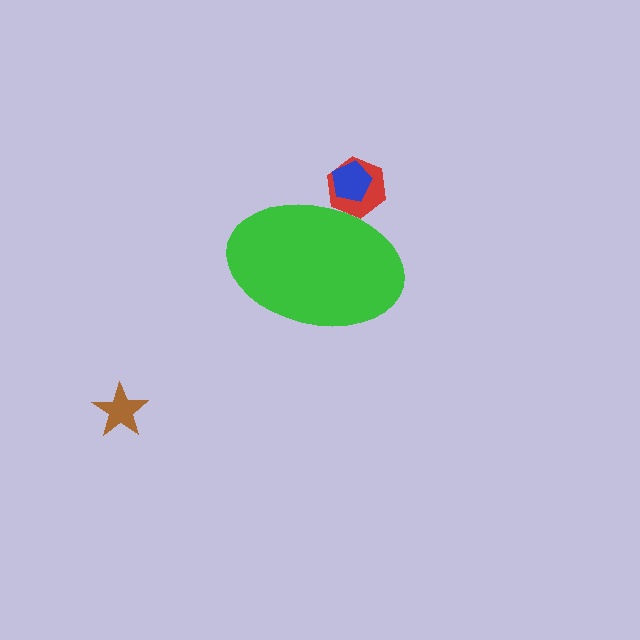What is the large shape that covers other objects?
A green ellipse.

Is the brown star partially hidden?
No, the brown star is fully visible.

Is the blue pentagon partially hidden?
Yes, the blue pentagon is partially hidden behind the green ellipse.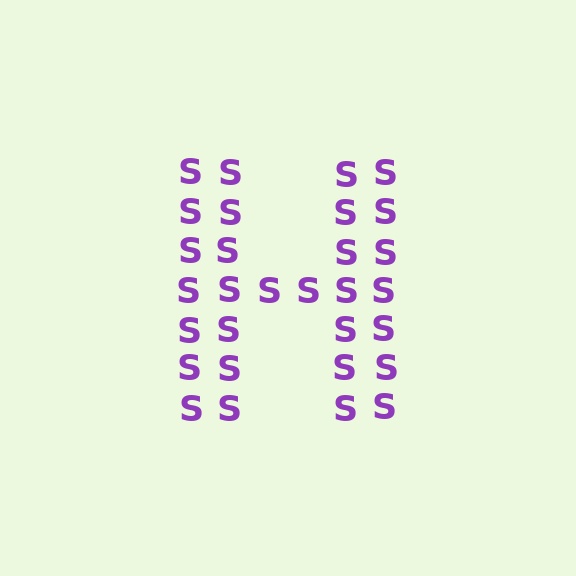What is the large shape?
The large shape is the letter H.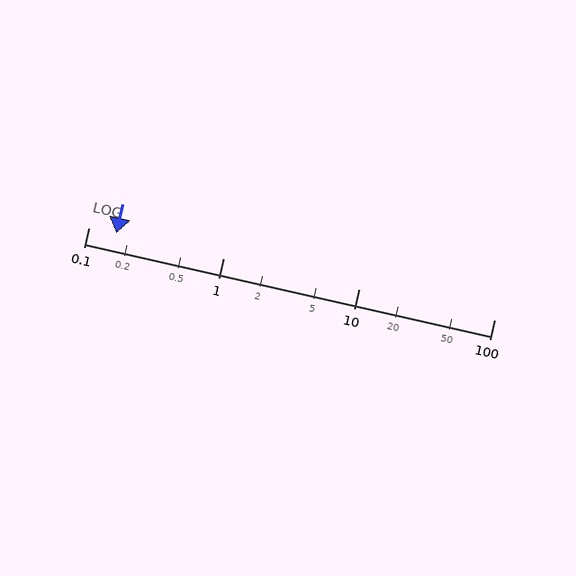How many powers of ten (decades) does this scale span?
The scale spans 3 decades, from 0.1 to 100.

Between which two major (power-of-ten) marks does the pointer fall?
The pointer is between 0.1 and 1.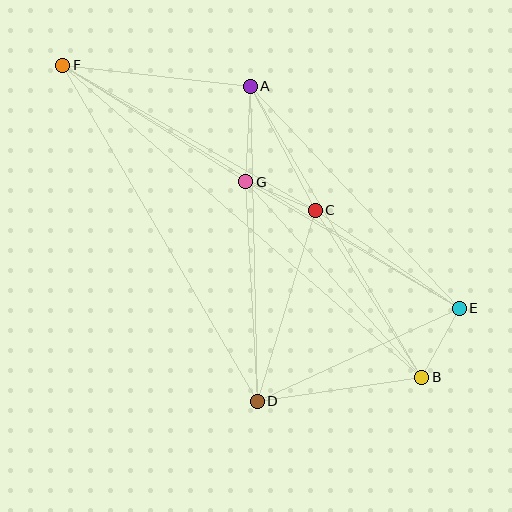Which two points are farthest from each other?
Points B and F are farthest from each other.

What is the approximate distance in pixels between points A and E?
The distance between A and E is approximately 305 pixels.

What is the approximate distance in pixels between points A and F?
The distance between A and F is approximately 189 pixels.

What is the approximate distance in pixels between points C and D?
The distance between C and D is approximately 200 pixels.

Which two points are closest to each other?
Points C and G are closest to each other.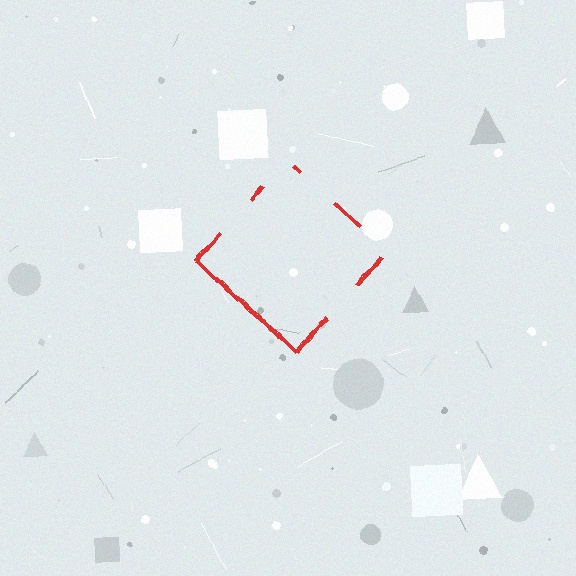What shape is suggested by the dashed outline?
The dashed outline suggests a diamond.